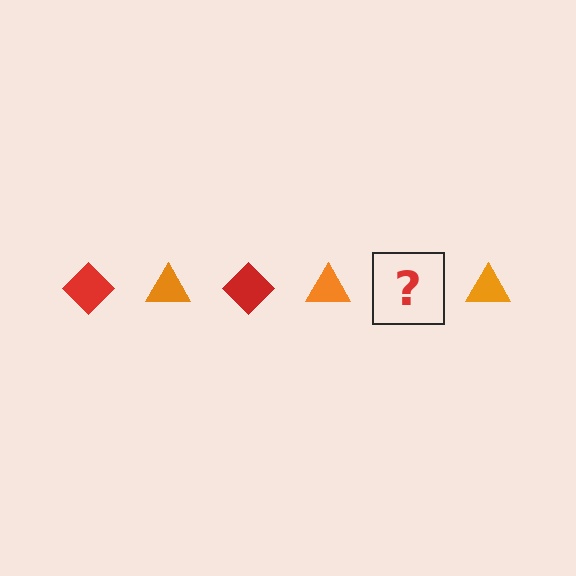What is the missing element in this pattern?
The missing element is a red diamond.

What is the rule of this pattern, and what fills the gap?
The rule is that the pattern alternates between red diamond and orange triangle. The gap should be filled with a red diamond.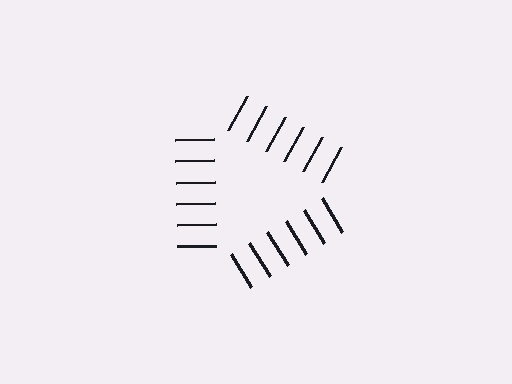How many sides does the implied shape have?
3 sides — the line-ends trace a triangle.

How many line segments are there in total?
18 — 6 along each of the 3 edges.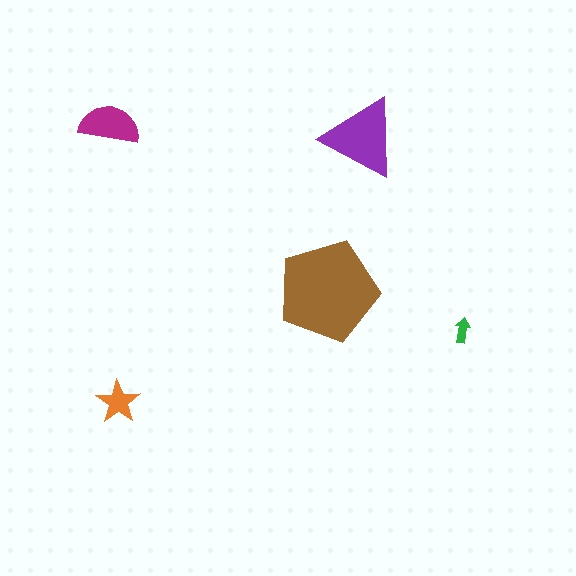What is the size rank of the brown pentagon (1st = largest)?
1st.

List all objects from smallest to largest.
The green arrow, the orange star, the magenta semicircle, the purple triangle, the brown pentagon.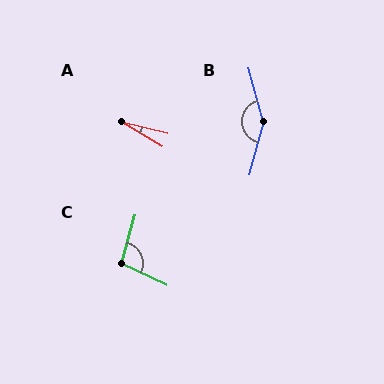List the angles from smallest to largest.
A (17°), C (100°), B (150°).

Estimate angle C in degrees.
Approximately 100 degrees.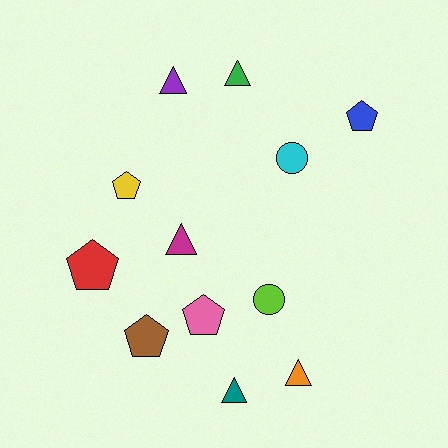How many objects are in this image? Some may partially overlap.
There are 12 objects.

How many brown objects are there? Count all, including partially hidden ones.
There is 1 brown object.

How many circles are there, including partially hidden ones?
There are 2 circles.